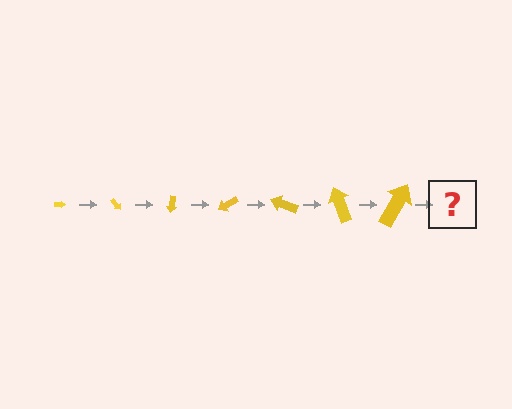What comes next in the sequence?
The next element should be an arrow, larger than the previous one and rotated 350 degrees from the start.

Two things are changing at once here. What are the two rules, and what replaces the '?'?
The two rules are that the arrow grows larger each step and it rotates 50 degrees each step. The '?' should be an arrow, larger than the previous one and rotated 350 degrees from the start.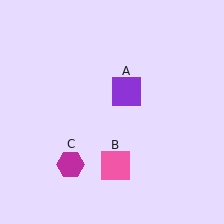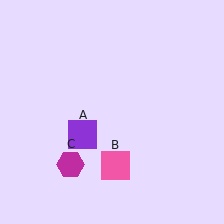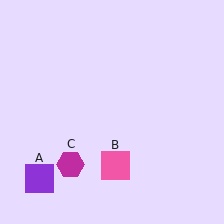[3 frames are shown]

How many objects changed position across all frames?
1 object changed position: purple square (object A).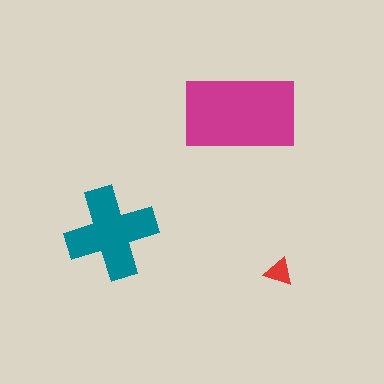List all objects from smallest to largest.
The red triangle, the teal cross, the magenta rectangle.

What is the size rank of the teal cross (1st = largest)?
2nd.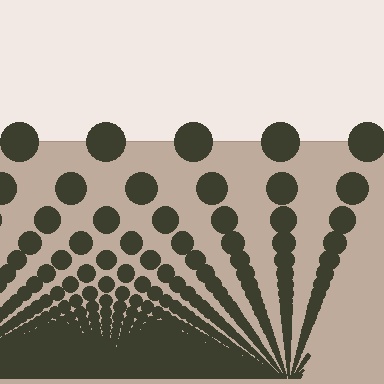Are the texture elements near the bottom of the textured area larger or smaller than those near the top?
Smaller. The gradient is inverted — elements near the bottom are smaller and denser.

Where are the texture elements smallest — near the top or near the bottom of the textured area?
Near the bottom.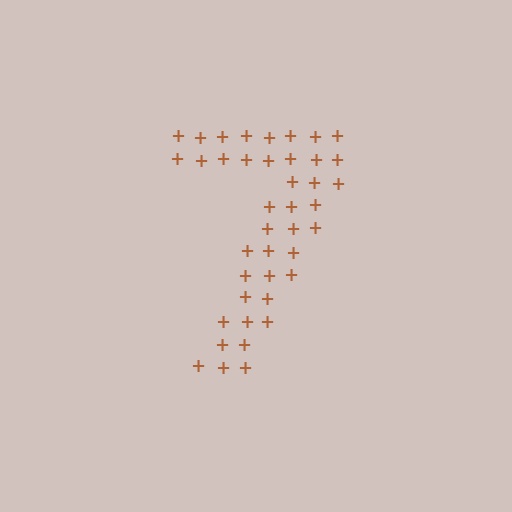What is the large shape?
The large shape is the digit 7.